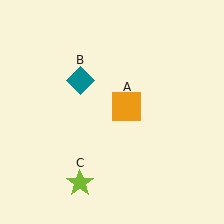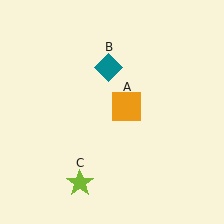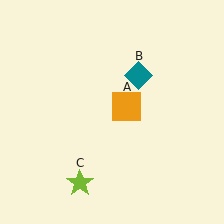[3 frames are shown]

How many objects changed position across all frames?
1 object changed position: teal diamond (object B).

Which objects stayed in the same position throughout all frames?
Orange square (object A) and lime star (object C) remained stationary.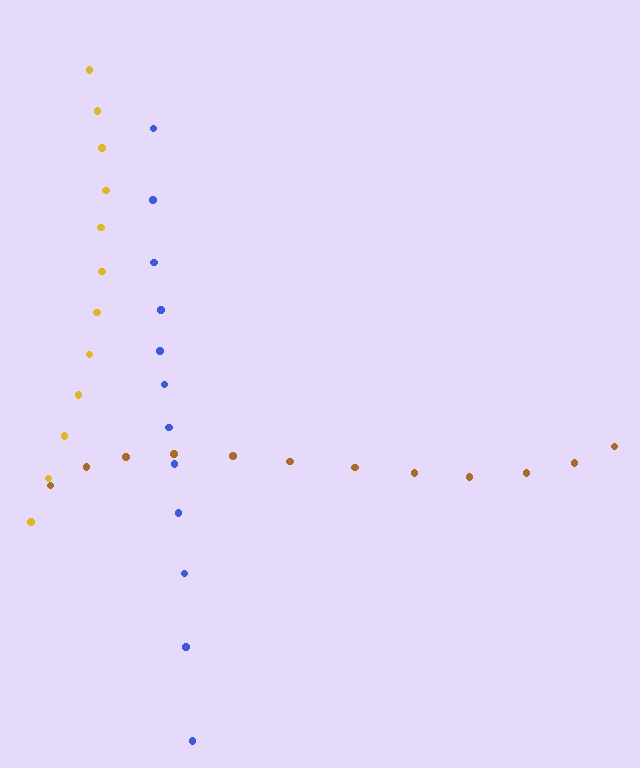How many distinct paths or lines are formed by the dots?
There are 3 distinct paths.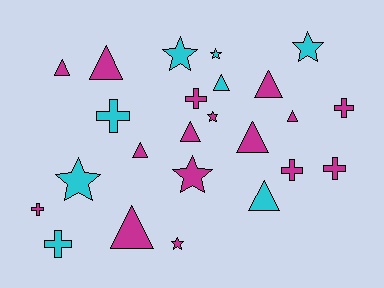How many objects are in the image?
There are 24 objects.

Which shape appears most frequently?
Triangle, with 10 objects.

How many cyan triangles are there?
There are 2 cyan triangles.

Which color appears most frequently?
Magenta, with 16 objects.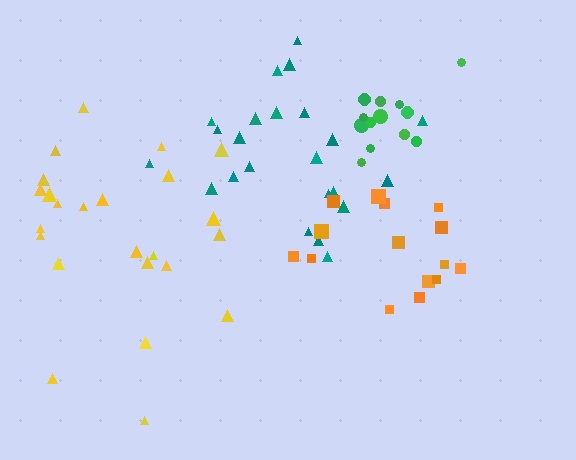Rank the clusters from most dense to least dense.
green, yellow, teal, orange.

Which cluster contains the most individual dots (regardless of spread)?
Yellow (24).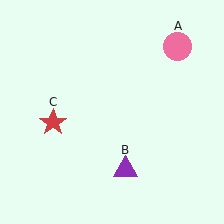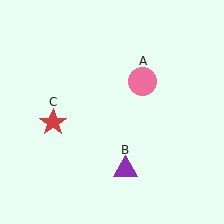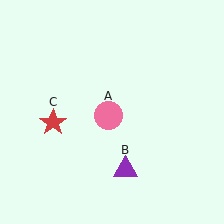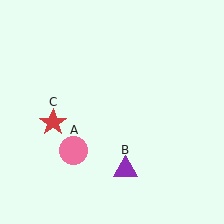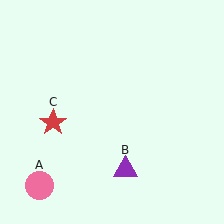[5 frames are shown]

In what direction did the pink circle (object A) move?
The pink circle (object A) moved down and to the left.